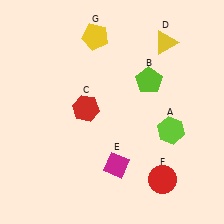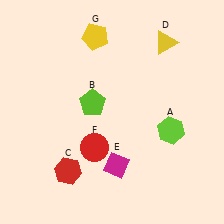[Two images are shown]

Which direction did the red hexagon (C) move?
The red hexagon (C) moved down.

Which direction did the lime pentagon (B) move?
The lime pentagon (B) moved left.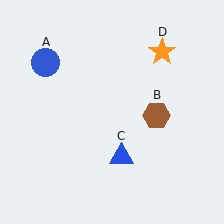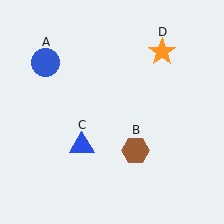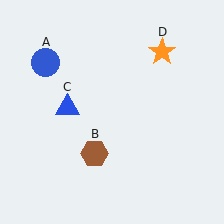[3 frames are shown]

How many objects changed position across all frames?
2 objects changed position: brown hexagon (object B), blue triangle (object C).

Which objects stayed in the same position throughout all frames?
Blue circle (object A) and orange star (object D) remained stationary.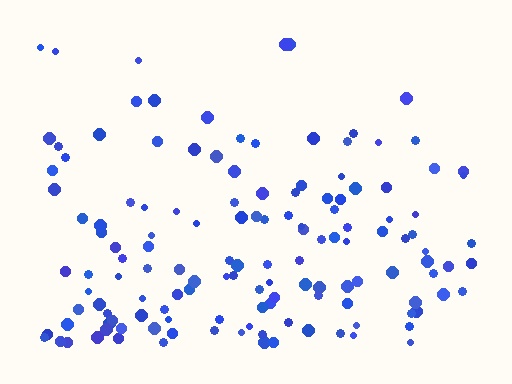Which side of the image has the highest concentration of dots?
The bottom.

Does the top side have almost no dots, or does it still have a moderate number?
Still a moderate number, just noticeably fewer than the bottom.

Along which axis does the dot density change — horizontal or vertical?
Vertical.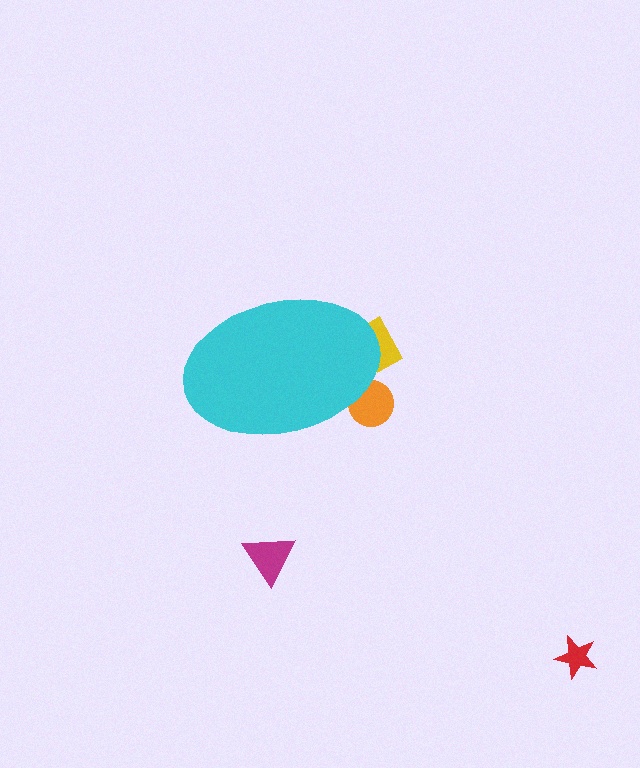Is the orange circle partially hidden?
Yes, the orange circle is partially hidden behind the cyan ellipse.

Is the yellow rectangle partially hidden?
Yes, the yellow rectangle is partially hidden behind the cyan ellipse.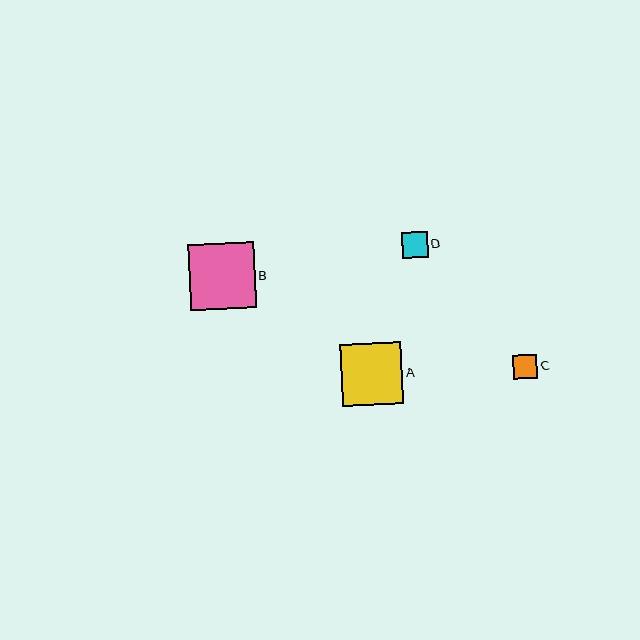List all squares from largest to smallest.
From largest to smallest: B, A, D, C.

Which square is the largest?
Square B is the largest with a size of approximately 66 pixels.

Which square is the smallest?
Square C is the smallest with a size of approximately 24 pixels.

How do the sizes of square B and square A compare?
Square B and square A are approximately the same size.